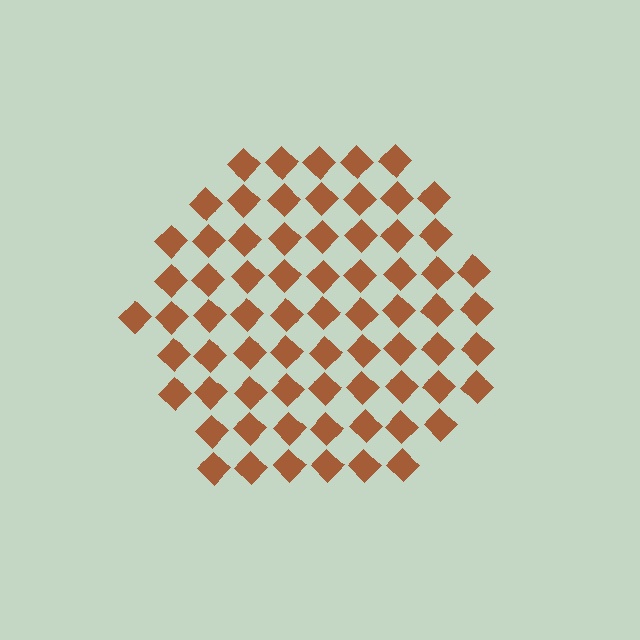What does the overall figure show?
The overall figure shows a hexagon.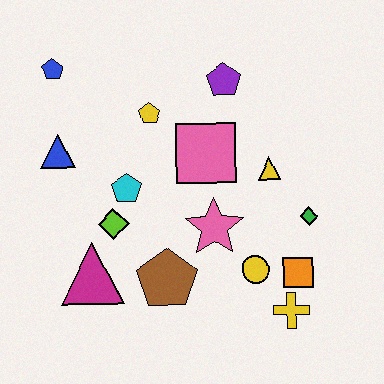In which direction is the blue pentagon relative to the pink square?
The blue pentagon is to the left of the pink square.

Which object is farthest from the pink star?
The blue pentagon is farthest from the pink star.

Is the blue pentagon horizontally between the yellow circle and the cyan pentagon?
No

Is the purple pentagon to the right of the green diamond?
No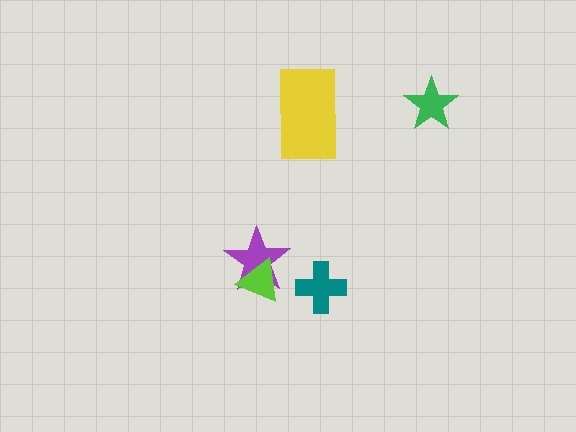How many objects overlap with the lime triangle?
1 object overlaps with the lime triangle.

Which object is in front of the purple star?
The lime triangle is in front of the purple star.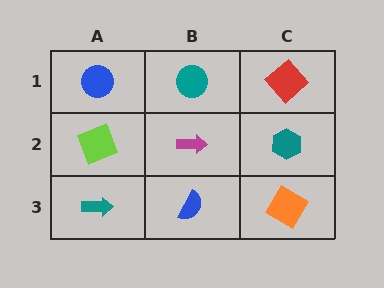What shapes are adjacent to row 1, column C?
A teal hexagon (row 2, column C), a teal circle (row 1, column B).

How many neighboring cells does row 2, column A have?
3.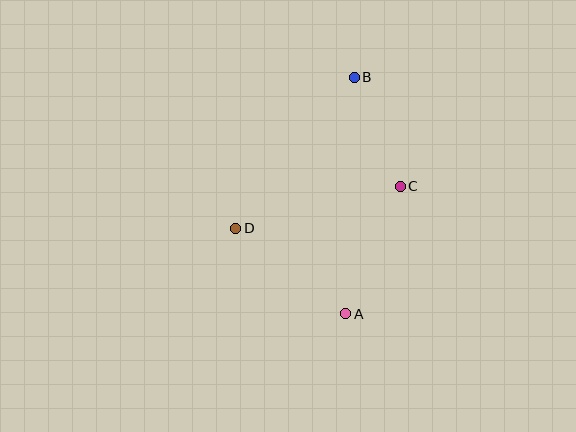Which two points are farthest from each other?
Points A and B are farthest from each other.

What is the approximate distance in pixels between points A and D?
The distance between A and D is approximately 139 pixels.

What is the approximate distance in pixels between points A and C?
The distance between A and C is approximately 138 pixels.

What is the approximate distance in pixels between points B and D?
The distance between B and D is approximately 192 pixels.